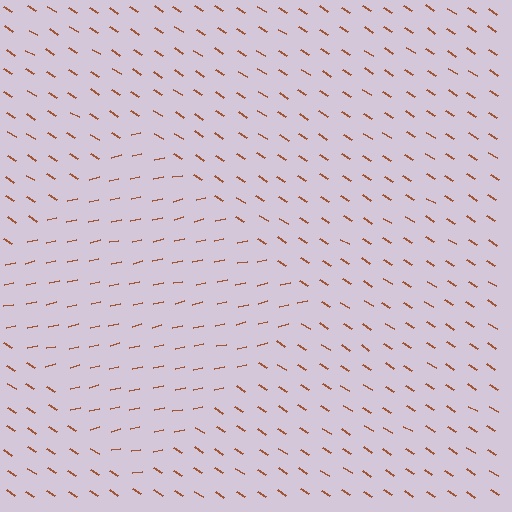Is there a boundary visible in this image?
Yes, there is a texture boundary formed by a change in line orientation.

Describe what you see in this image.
The image is filled with small brown line segments. A diamond region in the image has lines oriented differently from the surrounding lines, creating a visible texture boundary.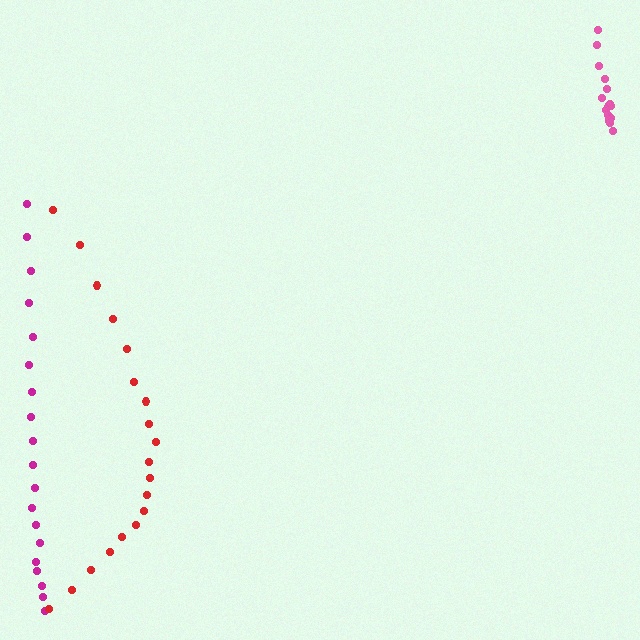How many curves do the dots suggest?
There are 3 distinct paths.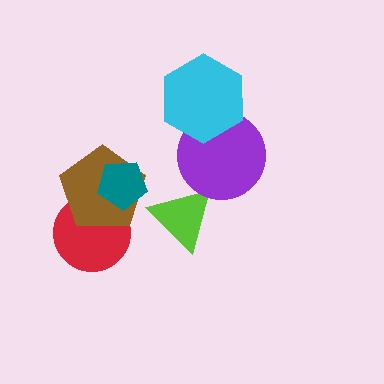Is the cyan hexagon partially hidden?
No, no other shape covers it.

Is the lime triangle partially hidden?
Yes, it is partially covered by another shape.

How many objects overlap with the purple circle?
2 objects overlap with the purple circle.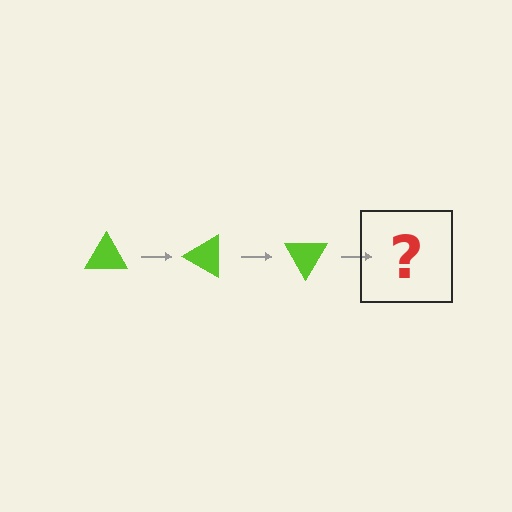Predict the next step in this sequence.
The next step is a lime triangle rotated 90 degrees.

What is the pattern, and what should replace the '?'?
The pattern is that the triangle rotates 30 degrees each step. The '?' should be a lime triangle rotated 90 degrees.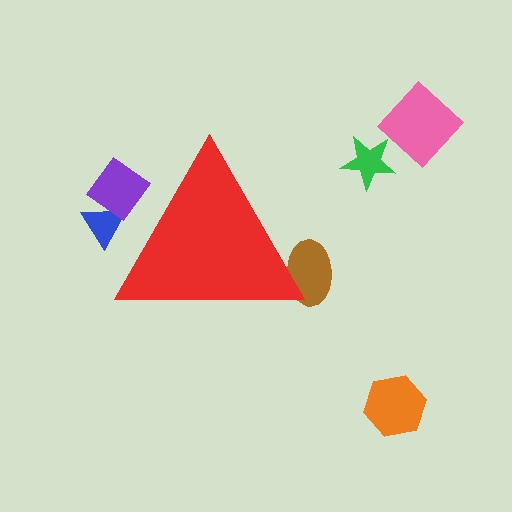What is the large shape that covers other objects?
A red triangle.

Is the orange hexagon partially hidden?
No, the orange hexagon is fully visible.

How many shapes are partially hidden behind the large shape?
3 shapes are partially hidden.